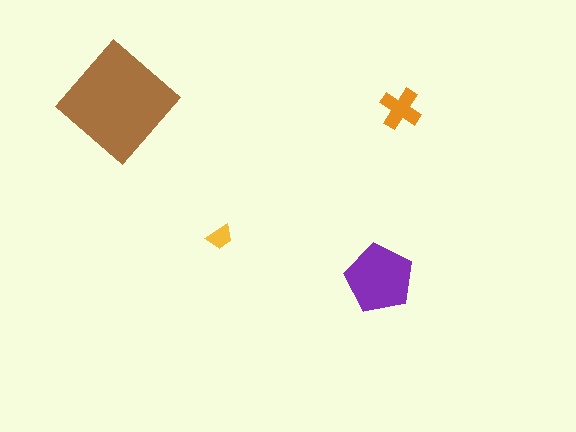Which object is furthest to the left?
The brown diamond is leftmost.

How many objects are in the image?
There are 4 objects in the image.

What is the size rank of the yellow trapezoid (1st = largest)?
4th.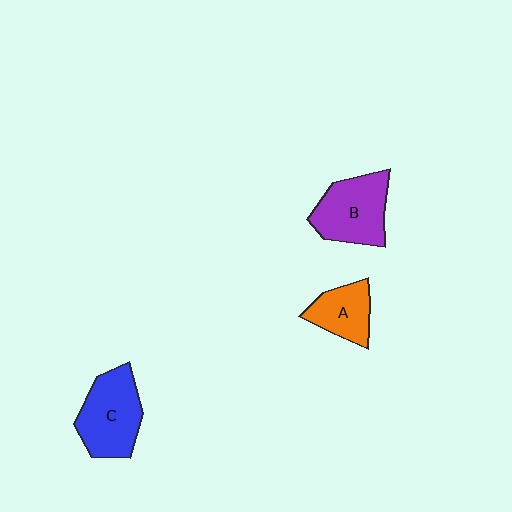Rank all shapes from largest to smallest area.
From largest to smallest: C (blue), B (purple), A (orange).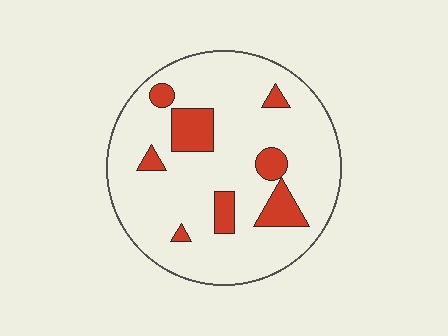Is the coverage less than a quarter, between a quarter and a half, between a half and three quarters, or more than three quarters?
Less than a quarter.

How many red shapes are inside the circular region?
8.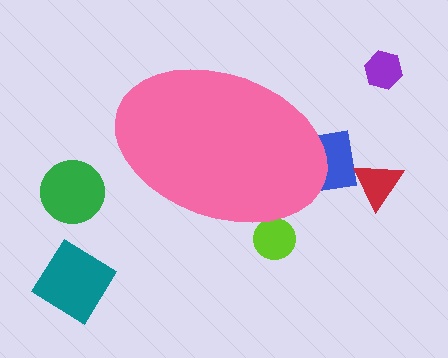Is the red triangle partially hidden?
No, the red triangle is fully visible.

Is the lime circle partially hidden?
Yes, the lime circle is partially hidden behind the pink ellipse.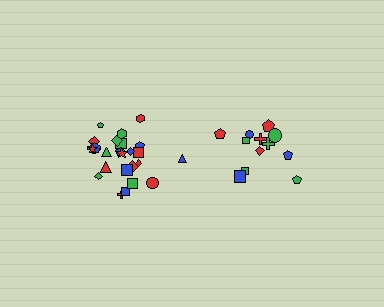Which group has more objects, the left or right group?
The left group.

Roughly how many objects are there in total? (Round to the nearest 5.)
Roughly 35 objects in total.